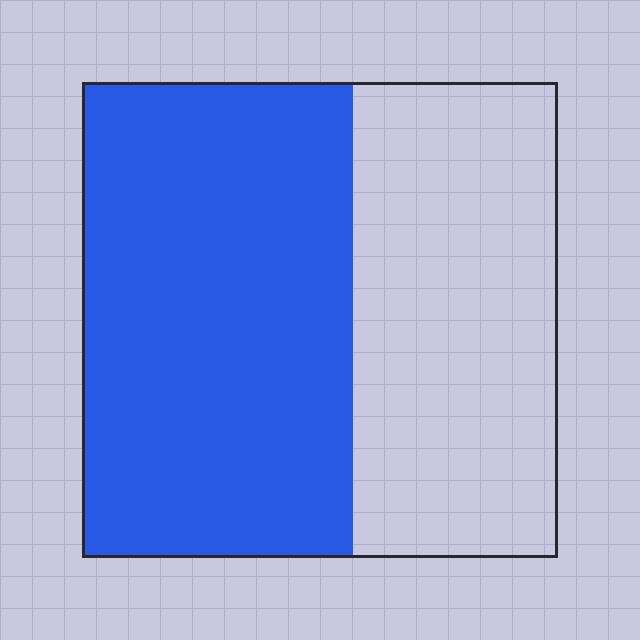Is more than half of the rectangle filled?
Yes.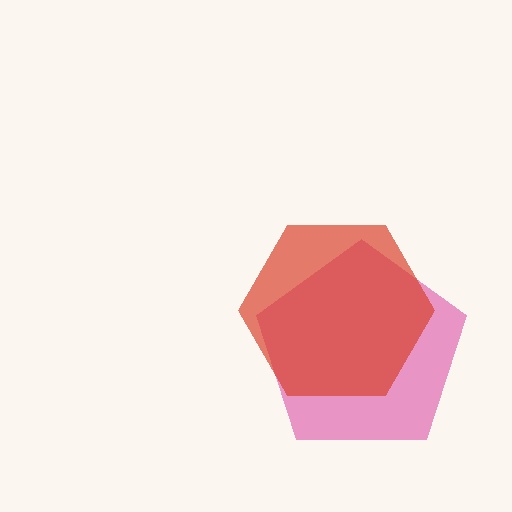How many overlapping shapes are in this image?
There are 2 overlapping shapes in the image.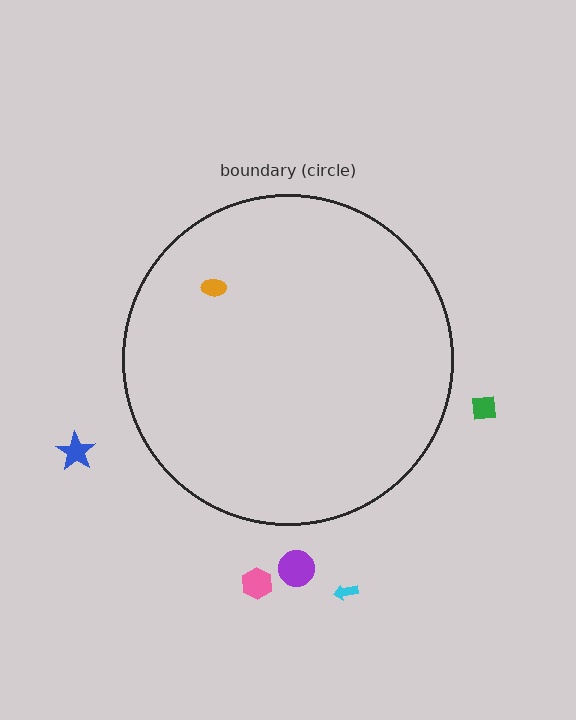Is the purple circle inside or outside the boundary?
Outside.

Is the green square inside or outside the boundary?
Outside.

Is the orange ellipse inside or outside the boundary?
Inside.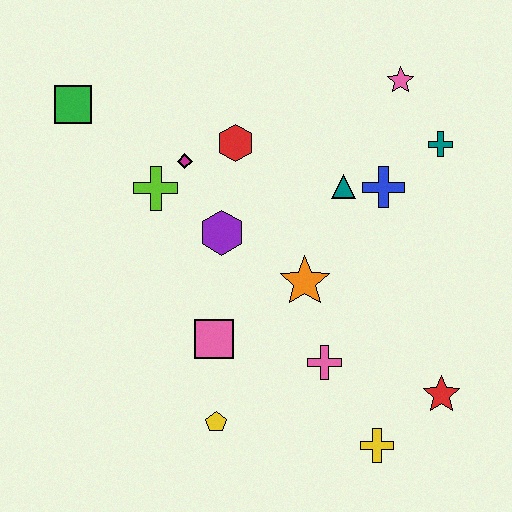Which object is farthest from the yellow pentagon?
The pink star is farthest from the yellow pentagon.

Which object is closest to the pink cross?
The orange star is closest to the pink cross.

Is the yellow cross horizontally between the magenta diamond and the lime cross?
No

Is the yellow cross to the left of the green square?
No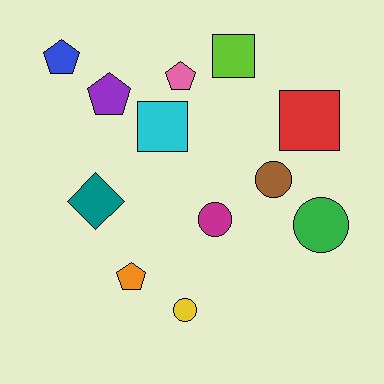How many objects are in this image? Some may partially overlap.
There are 12 objects.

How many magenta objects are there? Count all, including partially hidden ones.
There is 1 magenta object.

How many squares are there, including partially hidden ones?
There are 3 squares.